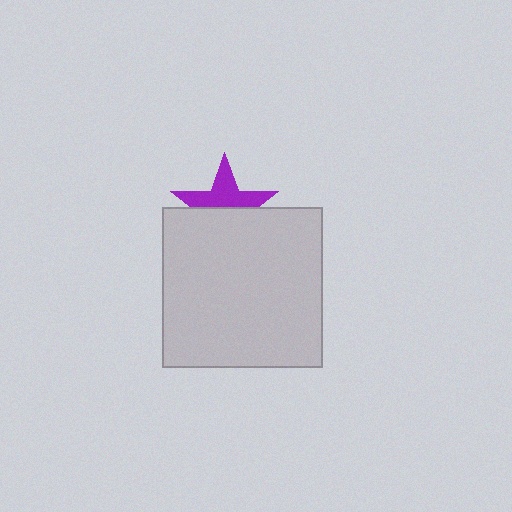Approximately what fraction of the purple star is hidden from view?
Roughly 50% of the purple star is hidden behind the light gray square.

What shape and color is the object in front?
The object in front is a light gray square.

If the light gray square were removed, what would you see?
You would see the complete purple star.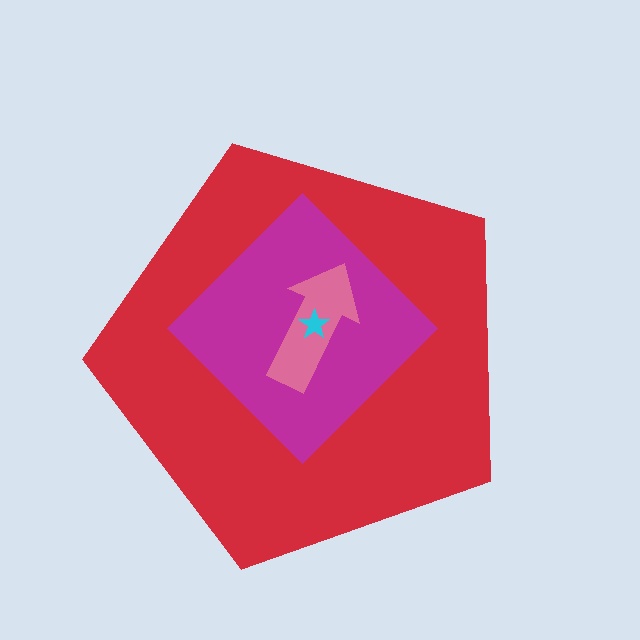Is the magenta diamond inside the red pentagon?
Yes.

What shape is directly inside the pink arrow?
The cyan star.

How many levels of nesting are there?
4.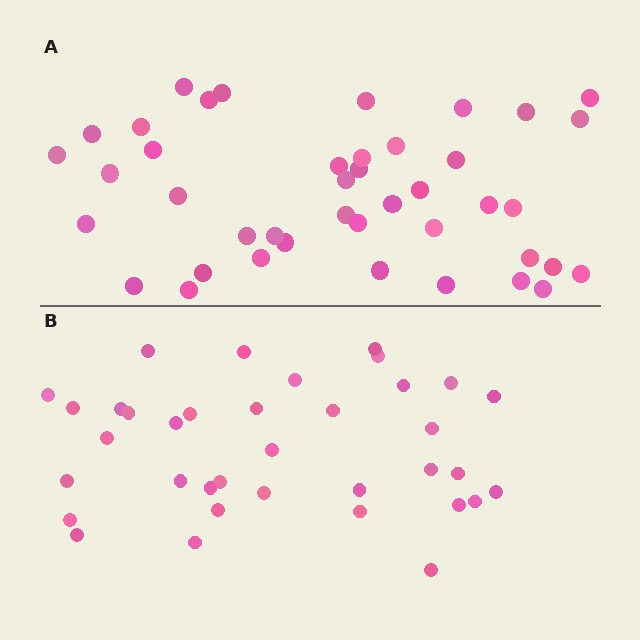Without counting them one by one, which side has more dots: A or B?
Region A (the top region) has more dots.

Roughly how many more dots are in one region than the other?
Region A has about 6 more dots than region B.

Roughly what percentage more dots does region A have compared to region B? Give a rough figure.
About 15% more.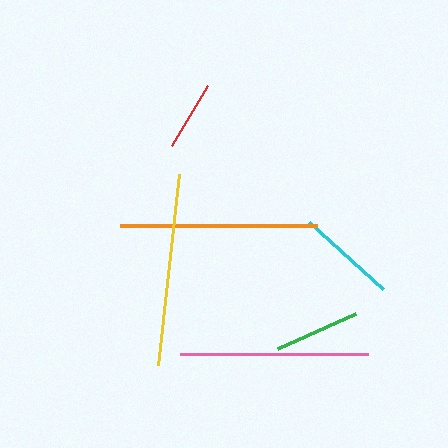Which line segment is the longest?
The orange line is the longest at approximately 197 pixels.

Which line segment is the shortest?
The red line is the shortest at approximately 69 pixels.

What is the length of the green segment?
The green segment is approximately 86 pixels long.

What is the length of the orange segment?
The orange segment is approximately 197 pixels long.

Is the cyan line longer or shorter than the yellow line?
The yellow line is longer than the cyan line.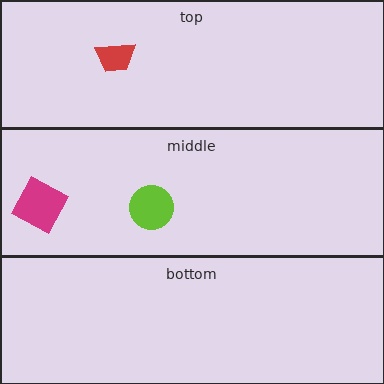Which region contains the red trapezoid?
The top region.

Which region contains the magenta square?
The middle region.